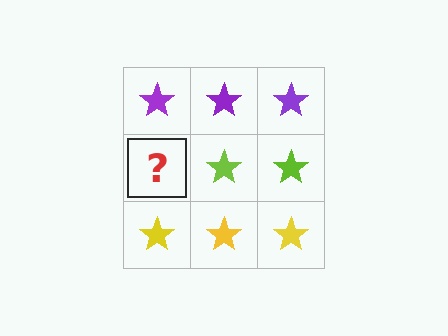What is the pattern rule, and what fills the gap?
The rule is that each row has a consistent color. The gap should be filled with a lime star.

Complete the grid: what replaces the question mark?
The question mark should be replaced with a lime star.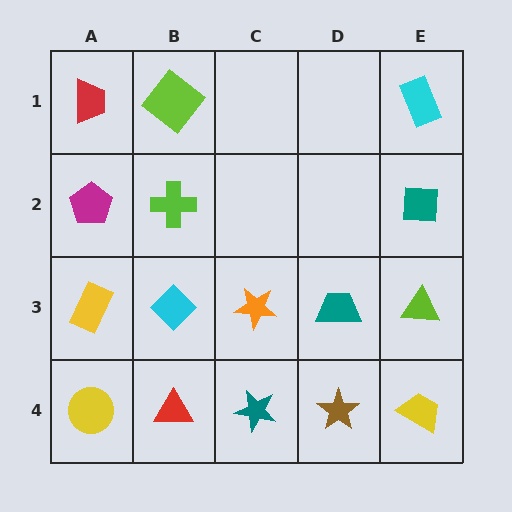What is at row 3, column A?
A yellow rectangle.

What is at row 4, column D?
A brown star.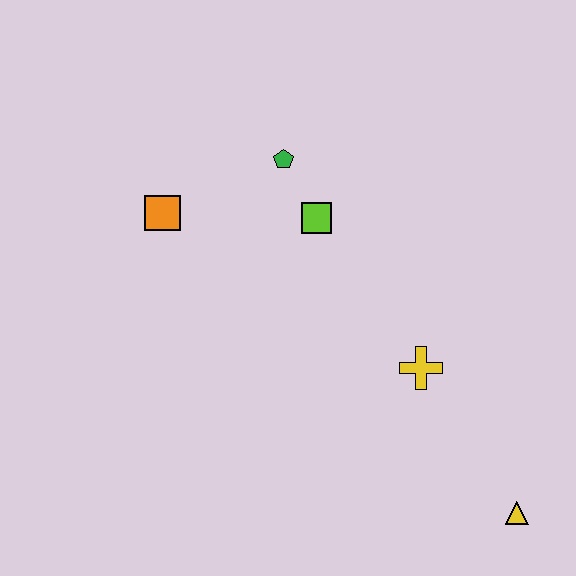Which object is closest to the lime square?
The green pentagon is closest to the lime square.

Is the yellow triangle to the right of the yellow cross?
Yes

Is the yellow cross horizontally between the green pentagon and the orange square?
No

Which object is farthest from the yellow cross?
The orange square is farthest from the yellow cross.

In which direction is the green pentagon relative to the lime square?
The green pentagon is above the lime square.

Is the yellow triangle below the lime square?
Yes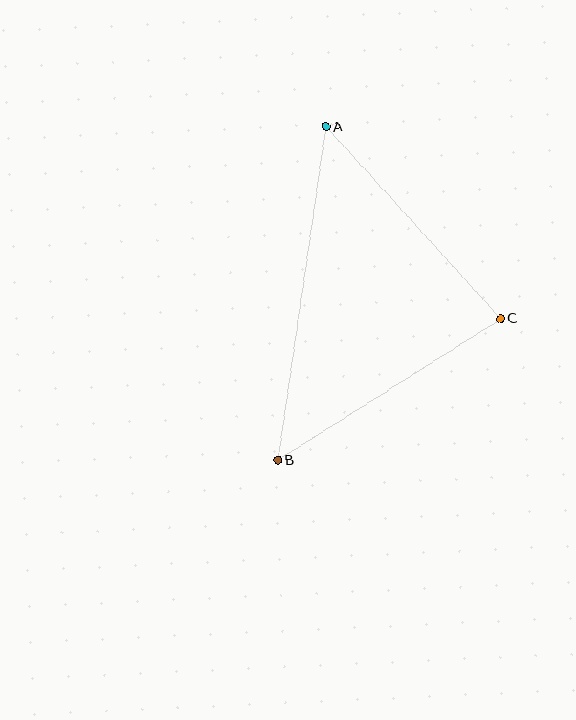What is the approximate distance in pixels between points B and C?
The distance between B and C is approximately 264 pixels.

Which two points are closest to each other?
Points A and C are closest to each other.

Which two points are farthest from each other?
Points A and B are farthest from each other.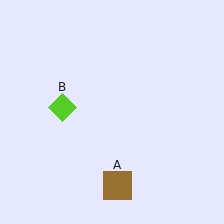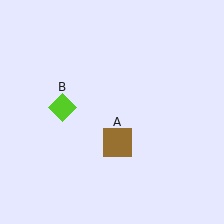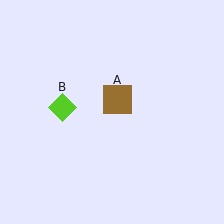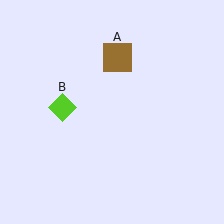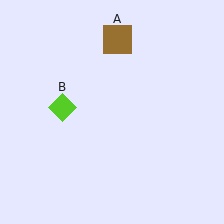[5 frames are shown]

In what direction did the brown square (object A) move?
The brown square (object A) moved up.